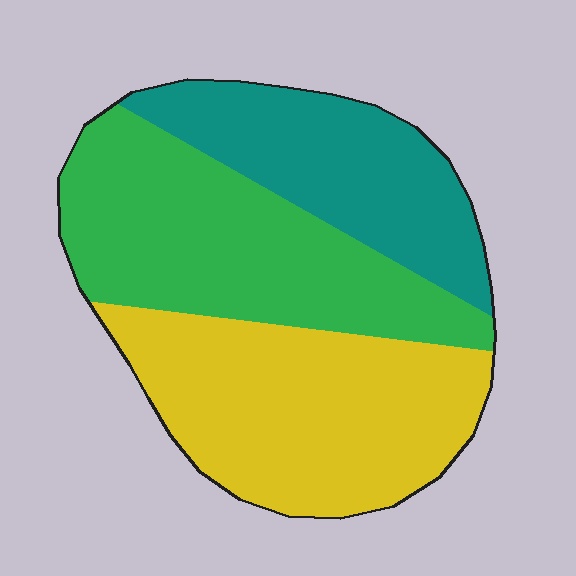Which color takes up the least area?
Teal, at roughly 25%.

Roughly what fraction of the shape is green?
Green covers around 35% of the shape.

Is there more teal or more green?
Green.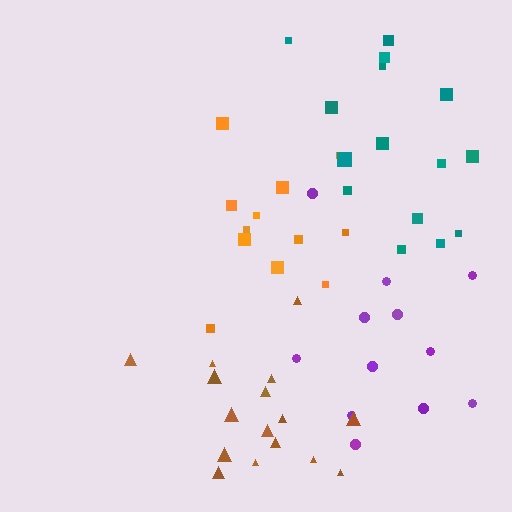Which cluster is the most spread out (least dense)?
Purple.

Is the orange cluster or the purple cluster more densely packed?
Orange.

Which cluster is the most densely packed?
Brown.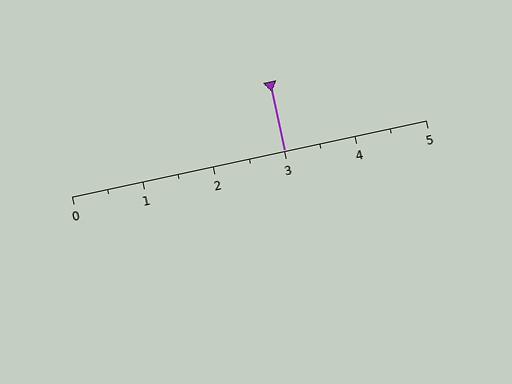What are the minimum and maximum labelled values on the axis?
The axis runs from 0 to 5.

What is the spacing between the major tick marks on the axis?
The major ticks are spaced 1 apart.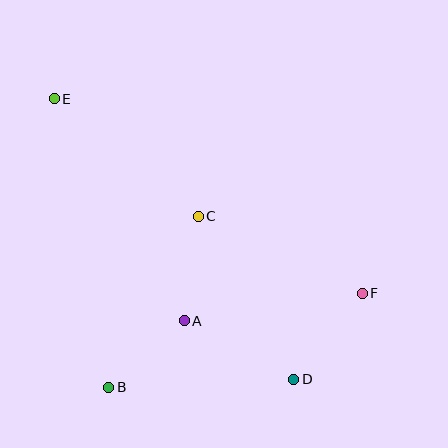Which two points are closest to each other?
Points A and B are closest to each other.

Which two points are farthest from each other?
Points D and E are farthest from each other.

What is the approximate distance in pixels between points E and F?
The distance between E and F is approximately 364 pixels.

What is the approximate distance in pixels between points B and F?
The distance between B and F is approximately 271 pixels.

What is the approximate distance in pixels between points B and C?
The distance between B and C is approximately 193 pixels.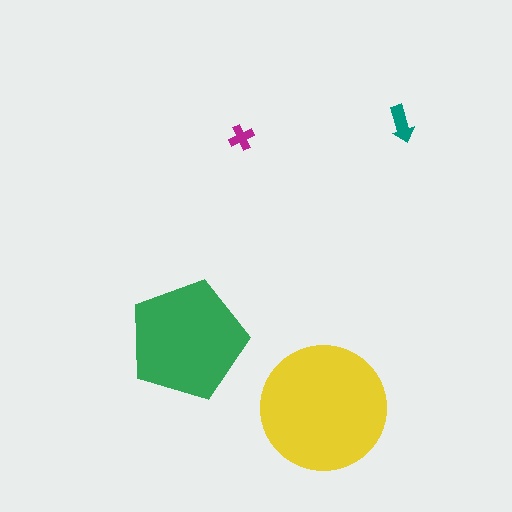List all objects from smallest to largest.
The magenta cross, the teal arrow, the green pentagon, the yellow circle.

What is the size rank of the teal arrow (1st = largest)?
3rd.